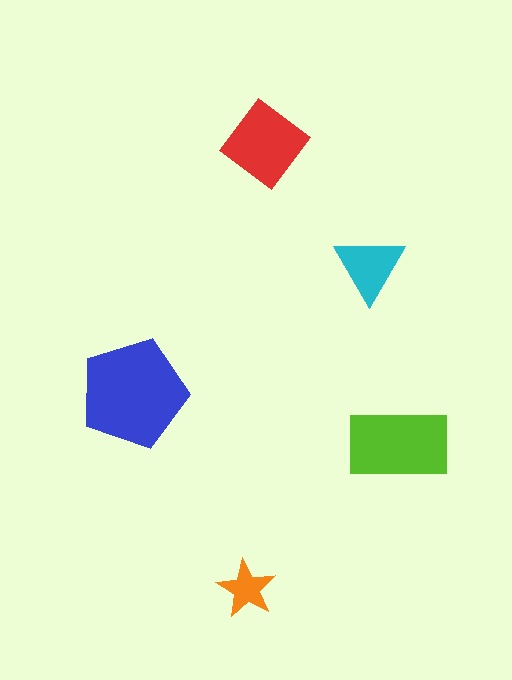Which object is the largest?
The blue pentagon.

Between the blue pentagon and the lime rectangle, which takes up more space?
The blue pentagon.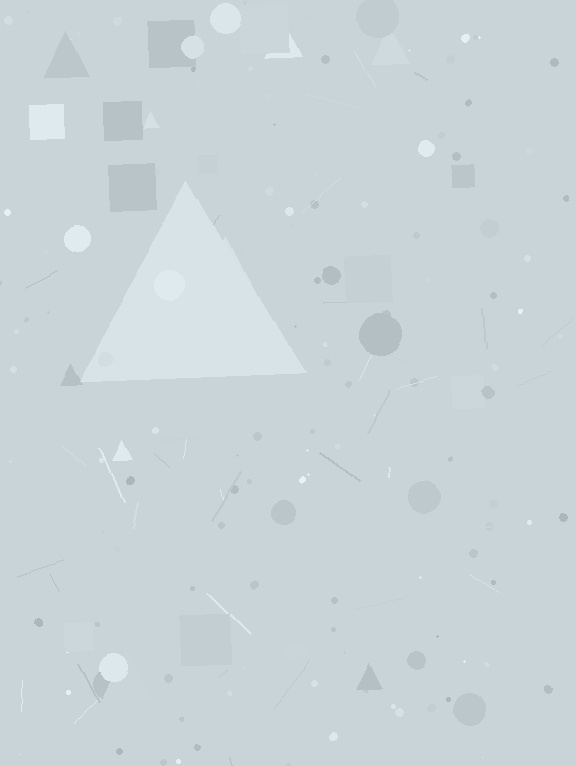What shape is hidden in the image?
A triangle is hidden in the image.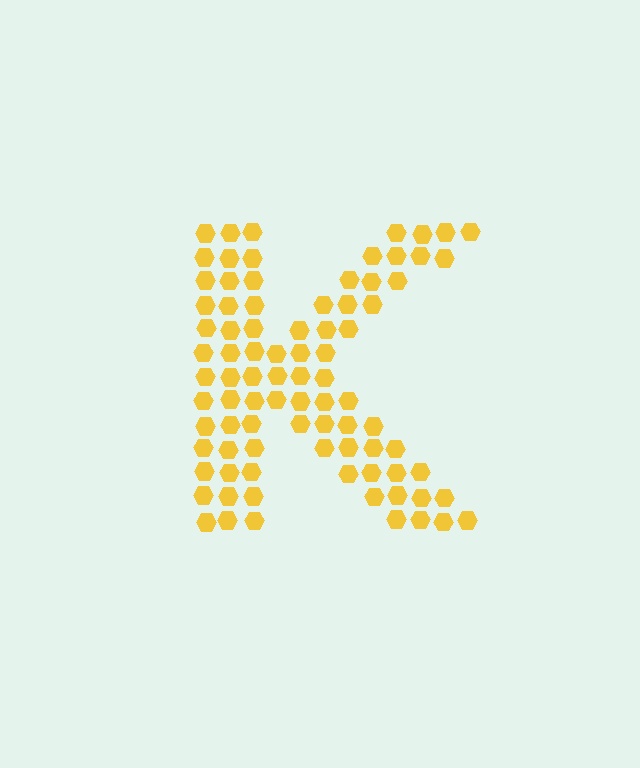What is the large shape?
The large shape is the letter K.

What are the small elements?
The small elements are hexagons.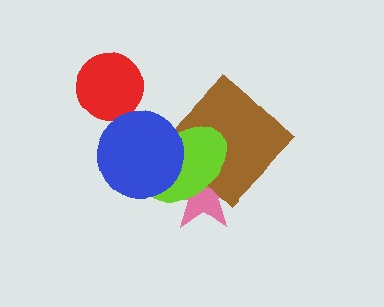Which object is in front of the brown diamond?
The lime ellipse is in front of the brown diamond.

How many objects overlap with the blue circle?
1 object overlaps with the blue circle.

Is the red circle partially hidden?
No, no other shape covers it.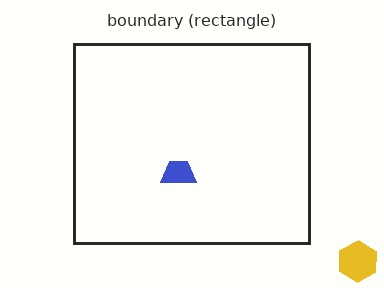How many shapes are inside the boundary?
1 inside, 1 outside.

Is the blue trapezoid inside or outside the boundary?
Inside.